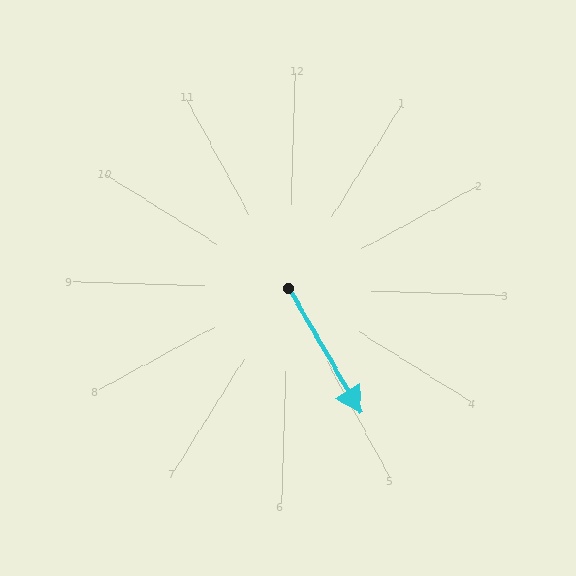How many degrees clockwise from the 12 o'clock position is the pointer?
Approximately 148 degrees.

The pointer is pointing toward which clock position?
Roughly 5 o'clock.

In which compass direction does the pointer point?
Southeast.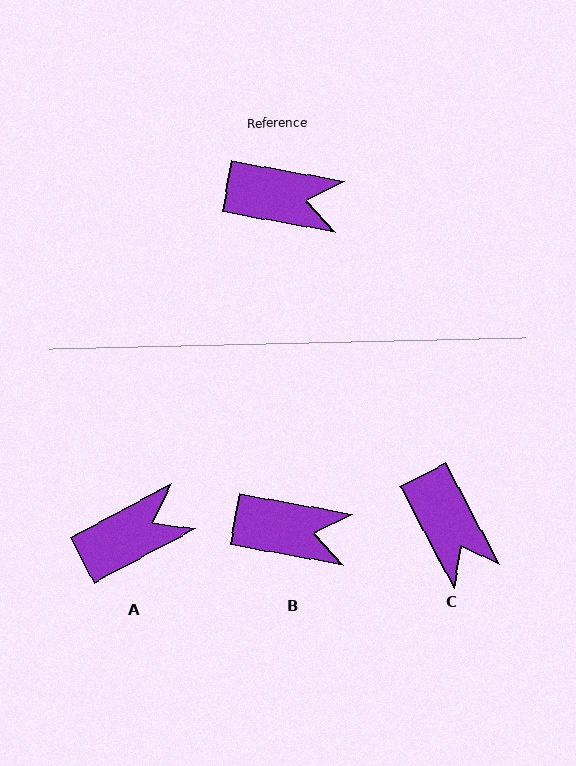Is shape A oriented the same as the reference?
No, it is off by about 38 degrees.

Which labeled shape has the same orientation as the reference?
B.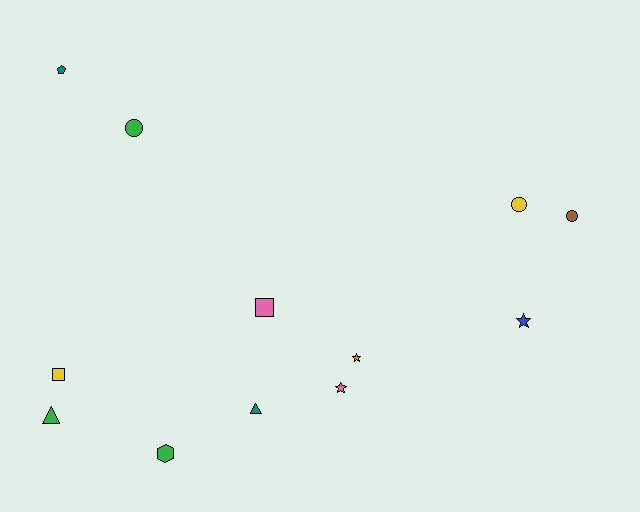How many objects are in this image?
There are 12 objects.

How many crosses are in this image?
There are no crosses.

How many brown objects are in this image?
There is 1 brown object.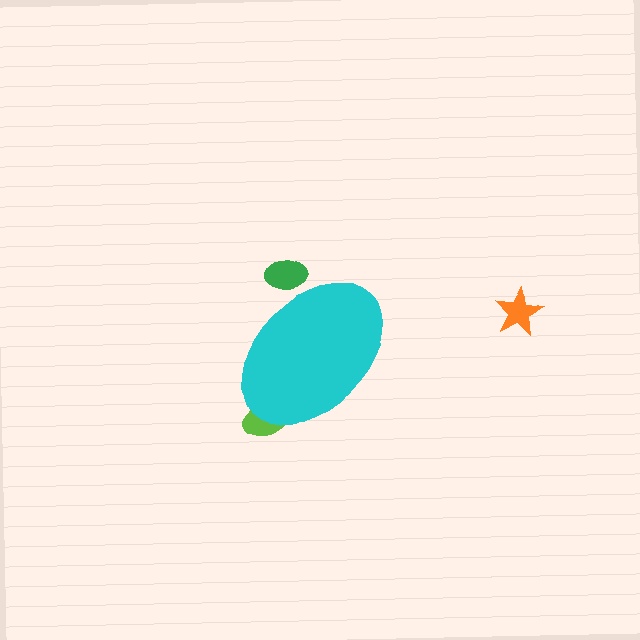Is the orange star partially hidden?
No, the orange star is fully visible.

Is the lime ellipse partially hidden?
Yes, the lime ellipse is partially hidden behind the cyan ellipse.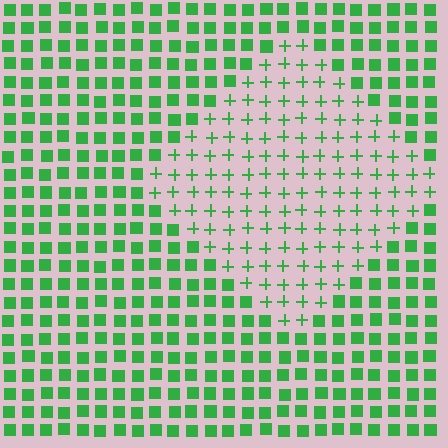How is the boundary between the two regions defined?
The boundary is defined by a change in element shape: plus signs inside vs. squares outside. All elements share the same color and spacing.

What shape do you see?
I see a diamond.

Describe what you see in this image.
The image is filled with small green elements arranged in a uniform grid. A diamond-shaped region contains plus signs, while the surrounding area contains squares. The boundary is defined purely by the change in element shape.